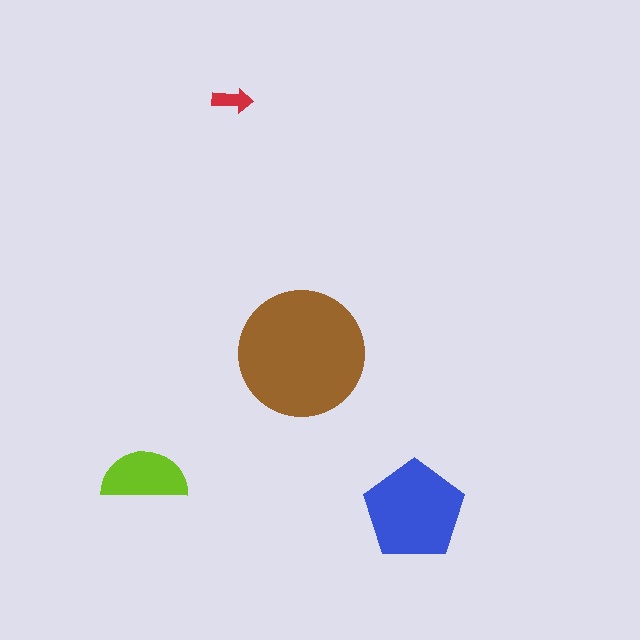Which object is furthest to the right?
The blue pentagon is rightmost.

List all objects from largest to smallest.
The brown circle, the blue pentagon, the lime semicircle, the red arrow.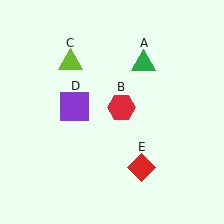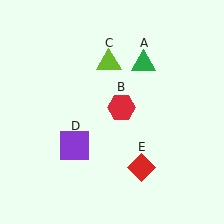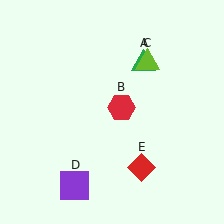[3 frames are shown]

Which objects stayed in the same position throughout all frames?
Green triangle (object A) and red hexagon (object B) and red diamond (object E) remained stationary.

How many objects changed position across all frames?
2 objects changed position: lime triangle (object C), purple square (object D).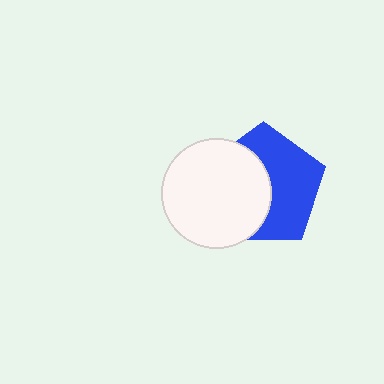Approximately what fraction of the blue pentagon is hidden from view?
Roughly 47% of the blue pentagon is hidden behind the white circle.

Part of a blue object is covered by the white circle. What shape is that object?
It is a pentagon.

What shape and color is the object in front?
The object in front is a white circle.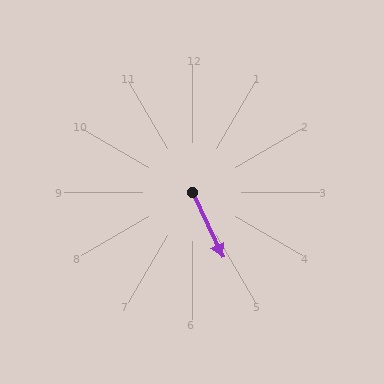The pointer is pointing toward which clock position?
Roughly 5 o'clock.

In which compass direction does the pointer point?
Southeast.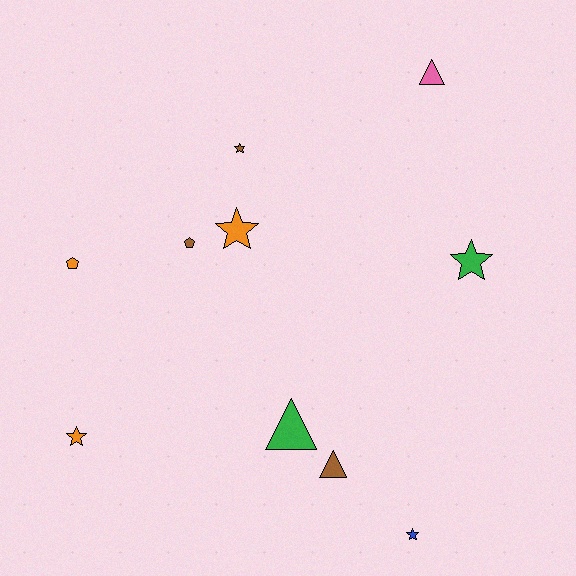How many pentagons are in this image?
There are 2 pentagons.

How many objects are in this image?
There are 10 objects.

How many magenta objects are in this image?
There are no magenta objects.